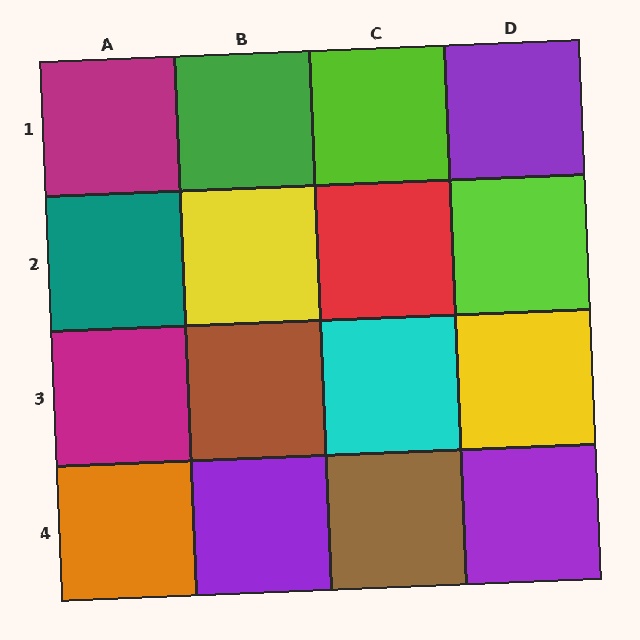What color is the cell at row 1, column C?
Lime.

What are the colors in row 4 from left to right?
Orange, purple, brown, purple.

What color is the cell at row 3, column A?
Magenta.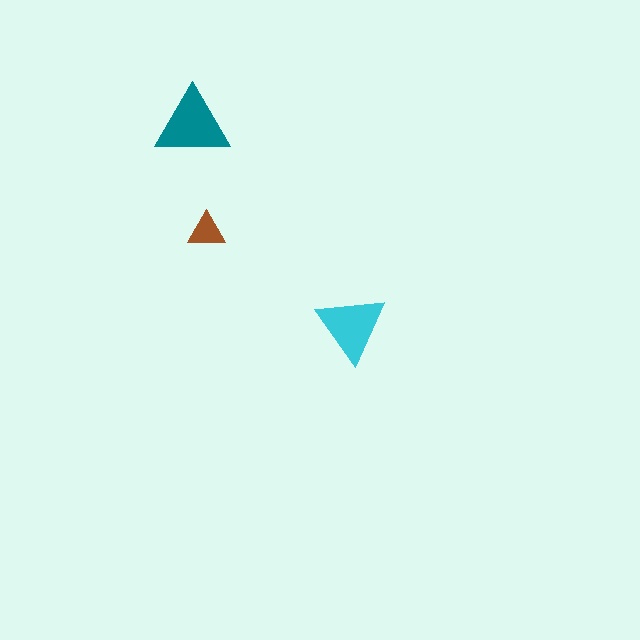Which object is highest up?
The teal triangle is topmost.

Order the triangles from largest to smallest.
the teal one, the cyan one, the brown one.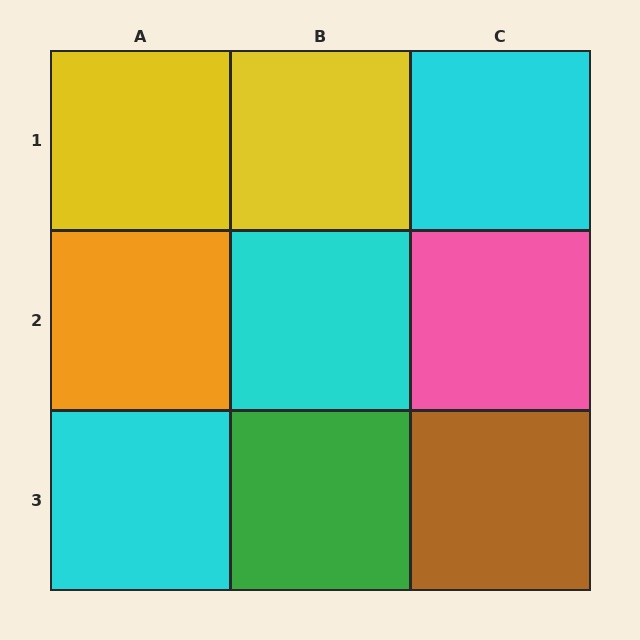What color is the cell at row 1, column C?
Cyan.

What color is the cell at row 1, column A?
Yellow.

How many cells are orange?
1 cell is orange.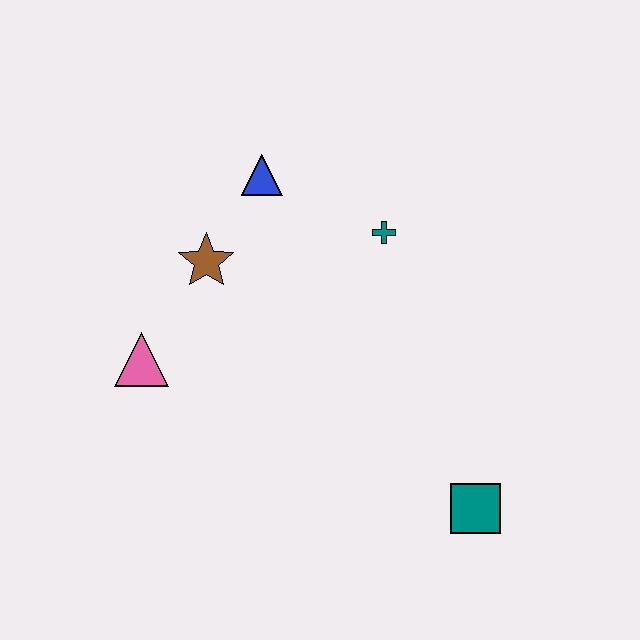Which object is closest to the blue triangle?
The brown star is closest to the blue triangle.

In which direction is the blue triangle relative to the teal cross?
The blue triangle is to the left of the teal cross.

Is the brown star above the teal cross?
No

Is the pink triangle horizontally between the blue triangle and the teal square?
No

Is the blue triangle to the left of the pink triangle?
No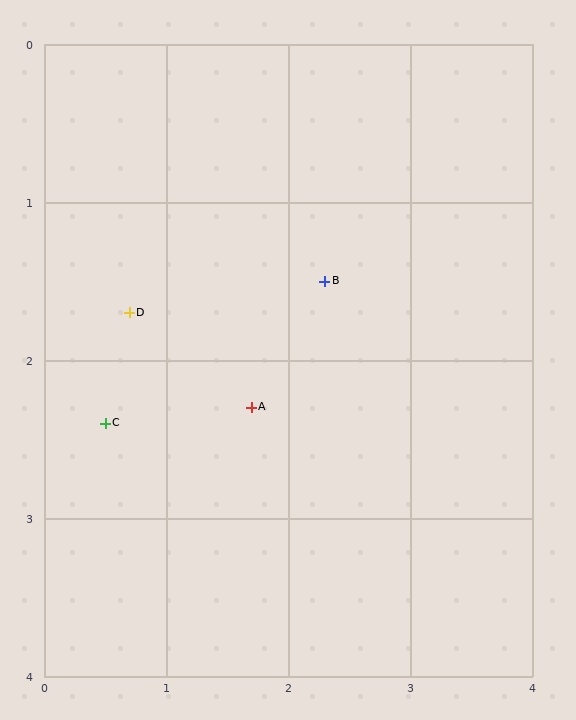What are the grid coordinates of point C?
Point C is at approximately (0.5, 2.4).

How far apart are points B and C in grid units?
Points B and C are about 2.0 grid units apart.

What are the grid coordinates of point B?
Point B is at approximately (2.3, 1.5).